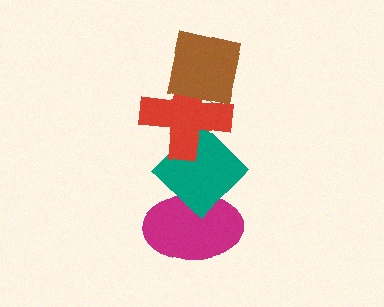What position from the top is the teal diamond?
The teal diamond is 3rd from the top.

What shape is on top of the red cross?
The brown square is on top of the red cross.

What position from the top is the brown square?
The brown square is 1st from the top.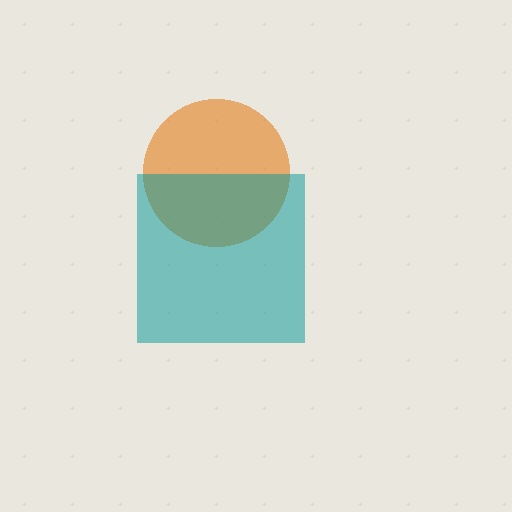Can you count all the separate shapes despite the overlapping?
Yes, there are 2 separate shapes.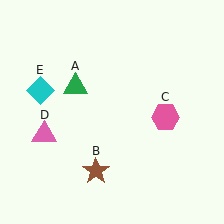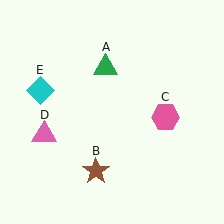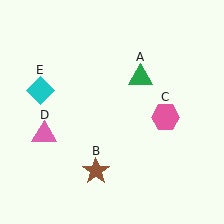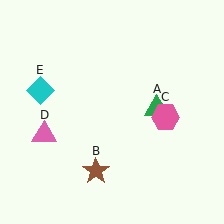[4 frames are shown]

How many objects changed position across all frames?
1 object changed position: green triangle (object A).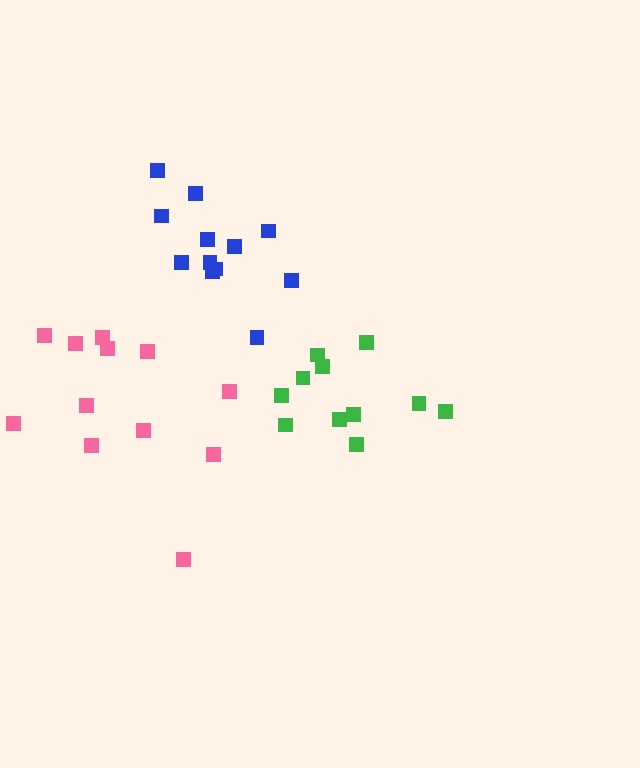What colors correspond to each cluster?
The clusters are colored: green, pink, blue.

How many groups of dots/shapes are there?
There are 3 groups.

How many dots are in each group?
Group 1: 11 dots, Group 2: 12 dots, Group 3: 12 dots (35 total).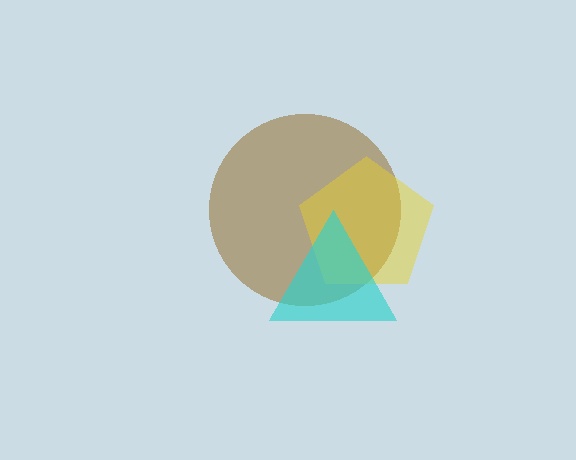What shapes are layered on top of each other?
The layered shapes are: a brown circle, a yellow pentagon, a cyan triangle.